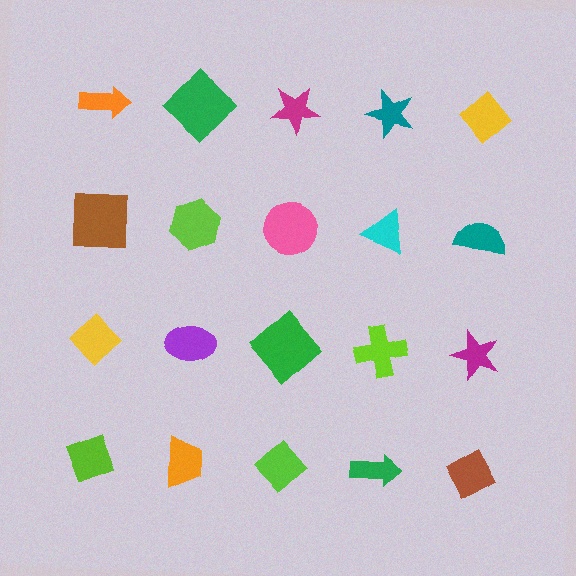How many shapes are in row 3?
5 shapes.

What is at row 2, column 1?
A brown square.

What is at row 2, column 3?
A pink circle.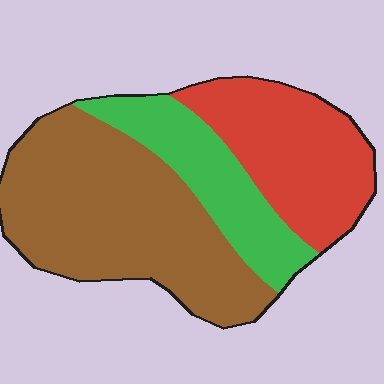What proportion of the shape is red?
Red takes up between a quarter and a half of the shape.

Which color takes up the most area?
Brown, at roughly 50%.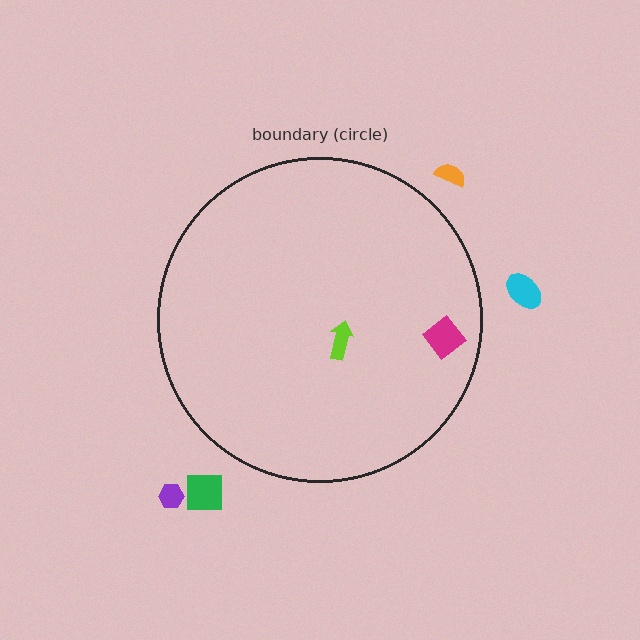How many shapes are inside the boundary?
2 inside, 4 outside.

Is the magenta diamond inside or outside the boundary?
Inside.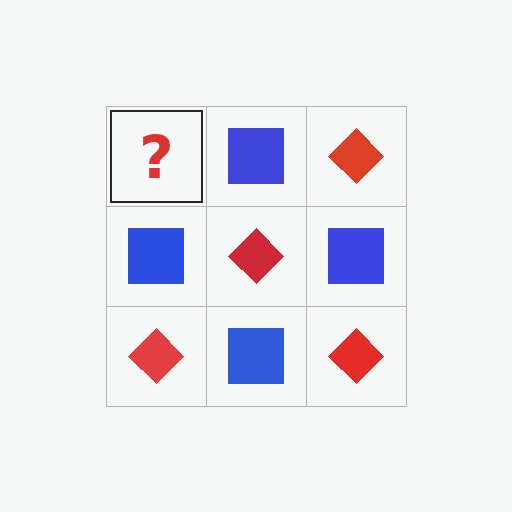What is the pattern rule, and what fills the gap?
The rule is that it alternates red diamond and blue square in a checkerboard pattern. The gap should be filled with a red diamond.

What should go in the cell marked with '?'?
The missing cell should contain a red diamond.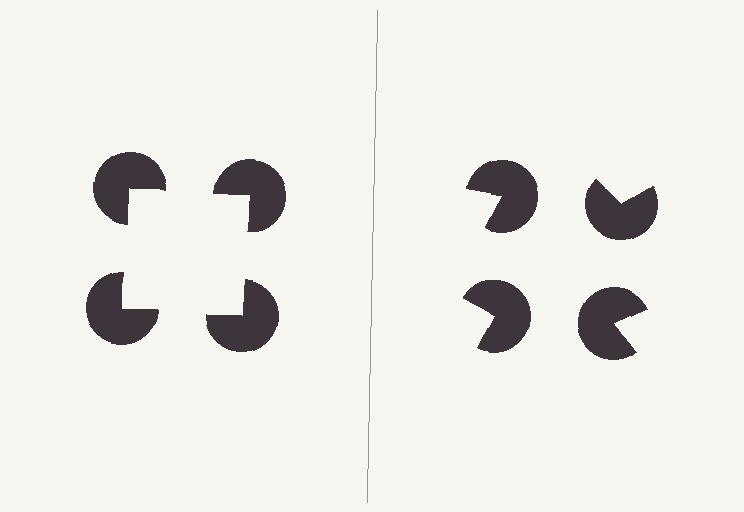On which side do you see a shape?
An illusory square appears on the left side. On the right side the wedge cuts are rotated, so no coherent shape forms.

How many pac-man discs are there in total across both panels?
8 — 4 on each side.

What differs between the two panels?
The pac-man discs are positioned identically on both sides; only the wedge orientations differ. On the left they align to a square; on the right they are misaligned.